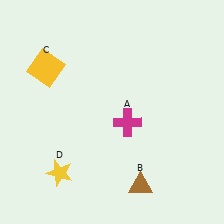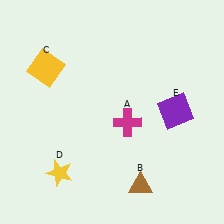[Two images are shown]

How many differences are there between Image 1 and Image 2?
There is 1 difference between the two images.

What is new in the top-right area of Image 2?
A purple square (E) was added in the top-right area of Image 2.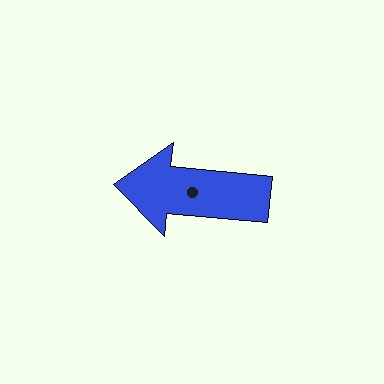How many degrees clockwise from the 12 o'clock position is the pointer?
Approximately 275 degrees.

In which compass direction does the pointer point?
West.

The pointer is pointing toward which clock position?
Roughly 9 o'clock.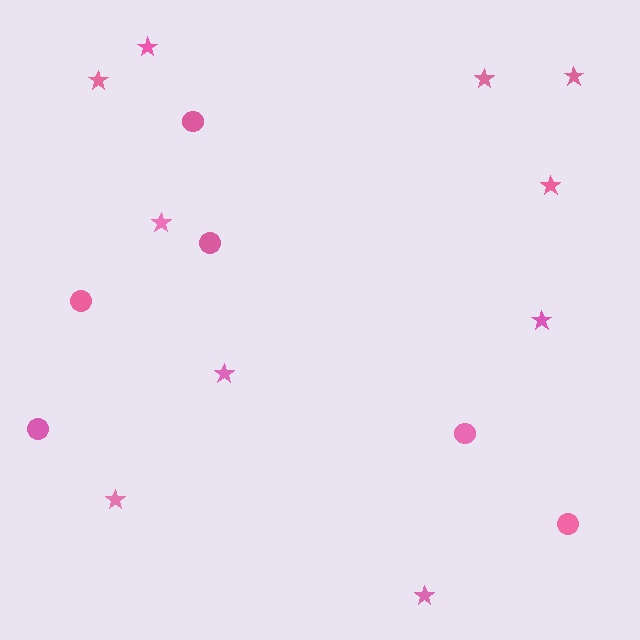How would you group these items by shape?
There are 2 groups: one group of circles (6) and one group of stars (10).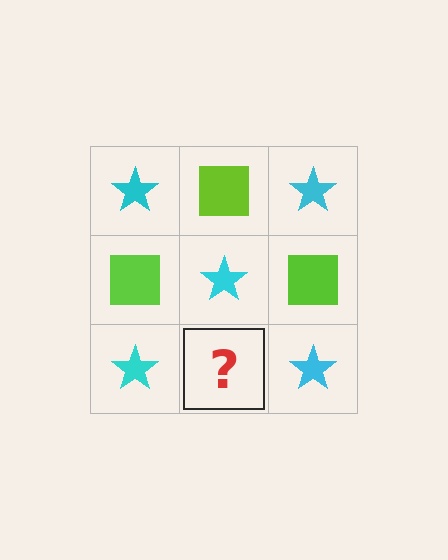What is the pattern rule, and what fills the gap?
The rule is that it alternates cyan star and lime square in a checkerboard pattern. The gap should be filled with a lime square.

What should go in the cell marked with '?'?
The missing cell should contain a lime square.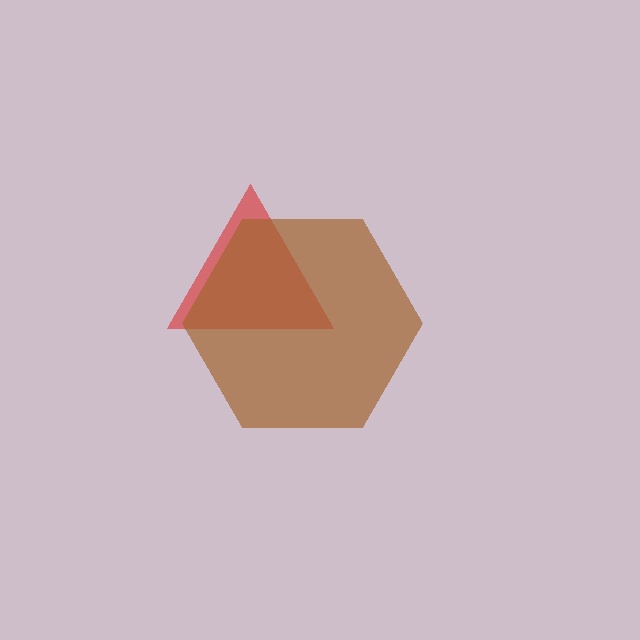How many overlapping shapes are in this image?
There are 2 overlapping shapes in the image.